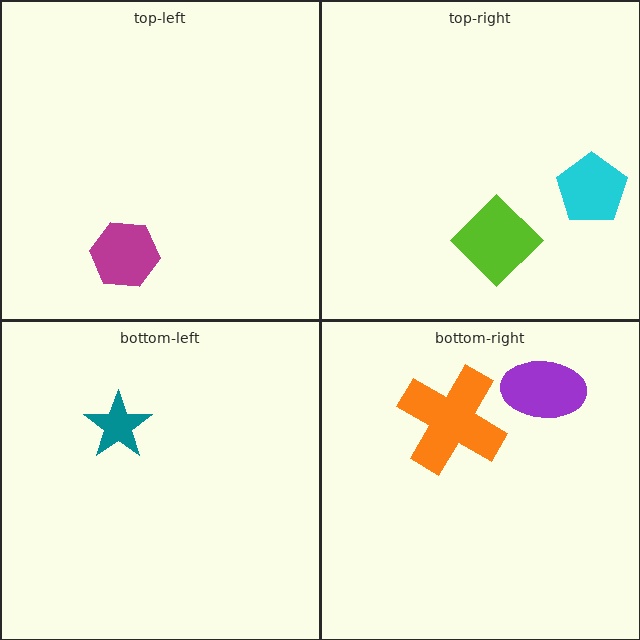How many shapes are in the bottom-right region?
2.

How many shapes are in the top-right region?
2.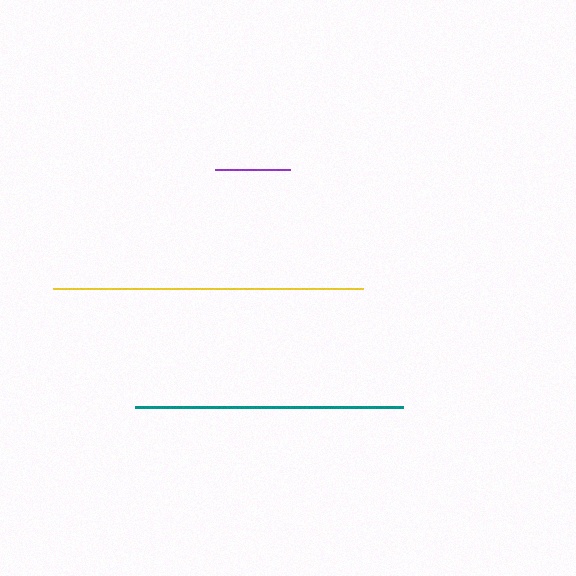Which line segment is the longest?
The yellow line is the longest at approximately 310 pixels.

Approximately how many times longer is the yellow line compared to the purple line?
The yellow line is approximately 4.1 times the length of the purple line.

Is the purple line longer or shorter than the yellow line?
The yellow line is longer than the purple line.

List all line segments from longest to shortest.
From longest to shortest: yellow, teal, purple.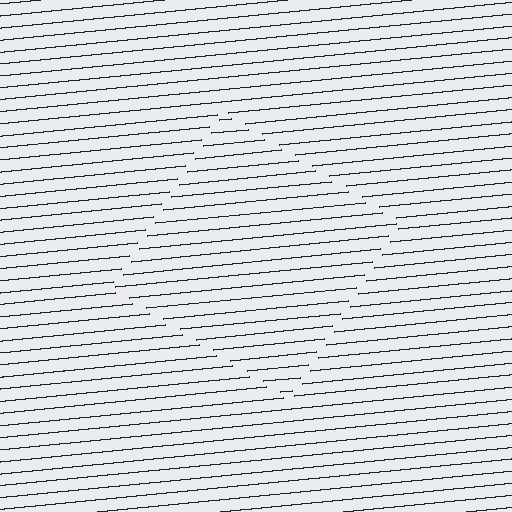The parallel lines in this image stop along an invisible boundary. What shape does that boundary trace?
An illusory square. The interior of the shape contains the same grating, shifted by half a period — the contour is defined by the phase discontinuity where line-ends from the inner and outer gratings abut.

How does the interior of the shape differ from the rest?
The interior of the shape contains the same grating, shifted by half a period — the contour is defined by the phase discontinuity where line-ends from the inner and outer gratings abut.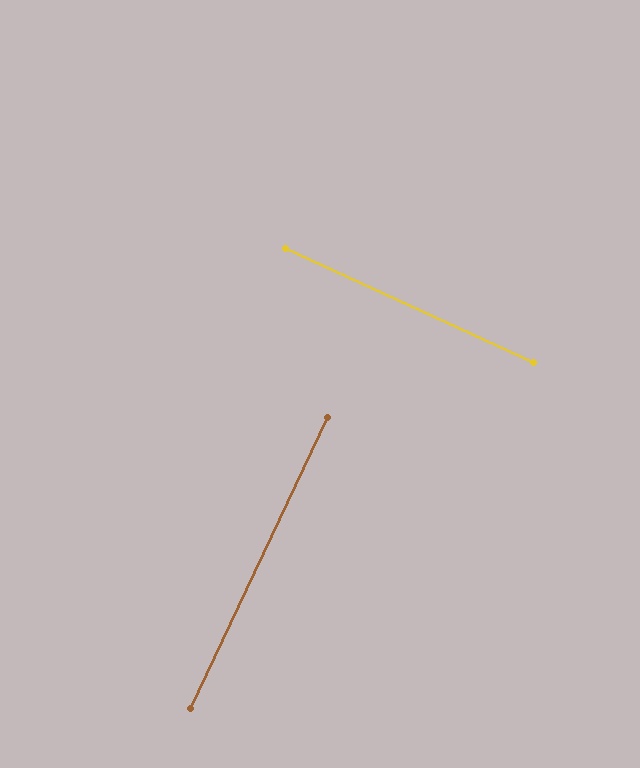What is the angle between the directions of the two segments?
Approximately 89 degrees.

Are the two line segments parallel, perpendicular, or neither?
Perpendicular — they meet at approximately 89°.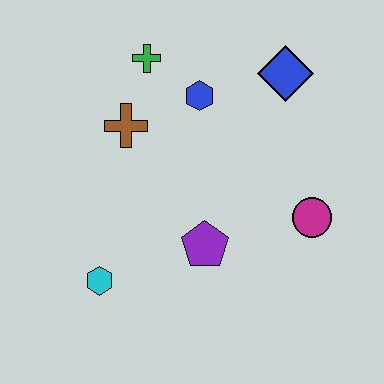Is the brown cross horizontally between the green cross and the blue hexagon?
No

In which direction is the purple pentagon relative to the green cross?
The purple pentagon is below the green cross.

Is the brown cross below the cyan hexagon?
No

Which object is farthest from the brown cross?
The magenta circle is farthest from the brown cross.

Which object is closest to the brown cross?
The green cross is closest to the brown cross.